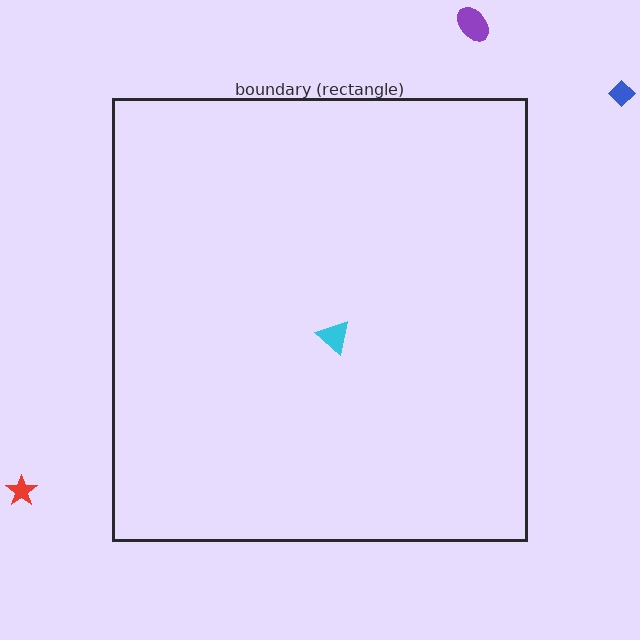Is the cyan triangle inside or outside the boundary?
Inside.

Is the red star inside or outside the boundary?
Outside.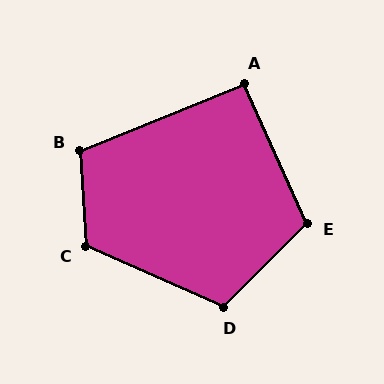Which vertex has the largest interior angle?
C, at approximately 117 degrees.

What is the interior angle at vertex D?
Approximately 111 degrees (obtuse).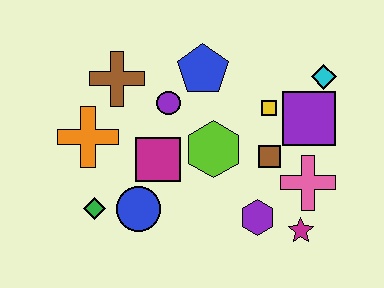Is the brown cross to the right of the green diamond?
Yes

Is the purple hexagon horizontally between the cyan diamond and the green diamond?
Yes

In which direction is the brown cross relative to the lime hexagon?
The brown cross is to the left of the lime hexagon.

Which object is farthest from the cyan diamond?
The green diamond is farthest from the cyan diamond.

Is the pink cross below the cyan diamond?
Yes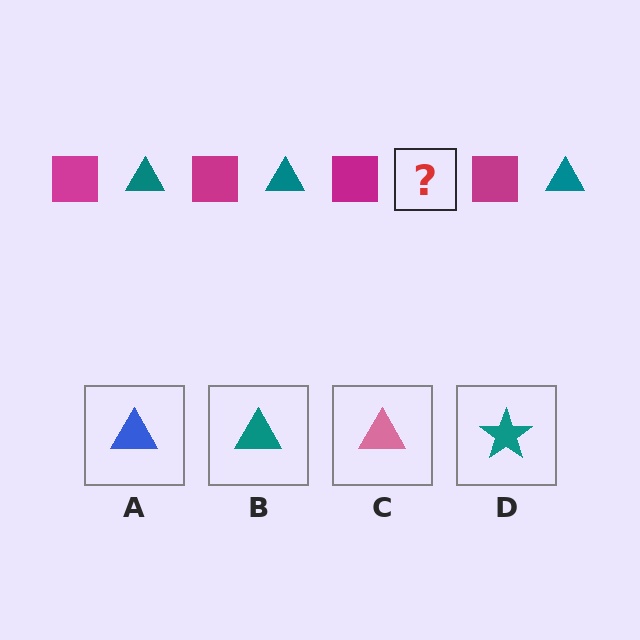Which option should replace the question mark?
Option B.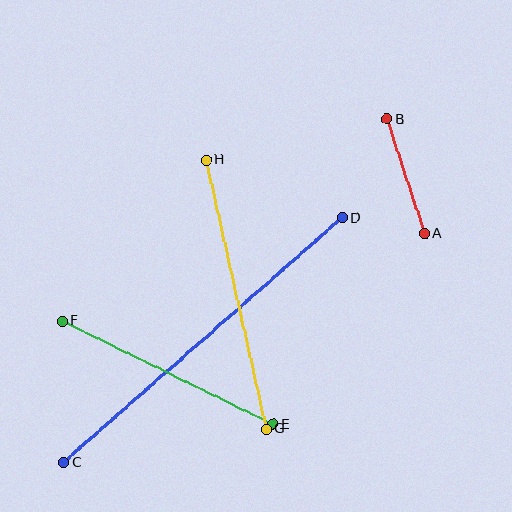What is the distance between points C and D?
The distance is approximately 371 pixels.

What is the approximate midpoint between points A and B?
The midpoint is at approximately (406, 176) pixels.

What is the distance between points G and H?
The distance is approximately 276 pixels.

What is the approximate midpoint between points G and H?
The midpoint is at approximately (236, 294) pixels.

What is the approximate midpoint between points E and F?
The midpoint is at approximately (168, 373) pixels.